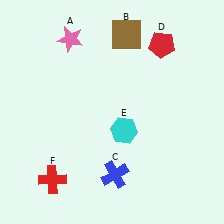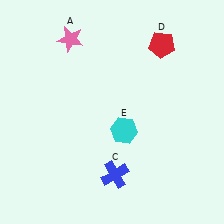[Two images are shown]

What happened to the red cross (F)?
The red cross (F) was removed in Image 2. It was in the bottom-left area of Image 1.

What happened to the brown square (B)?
The brown square (B) was removed in Image 2. It was in the top-right area of Image 1.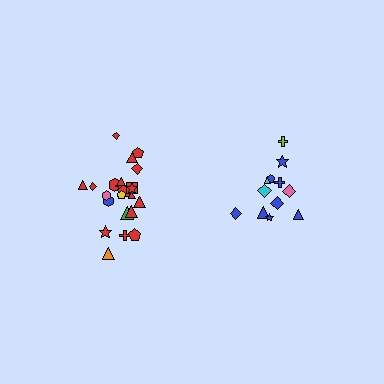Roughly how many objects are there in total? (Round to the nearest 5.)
Roughly 35 objects in total.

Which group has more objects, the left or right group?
The left group.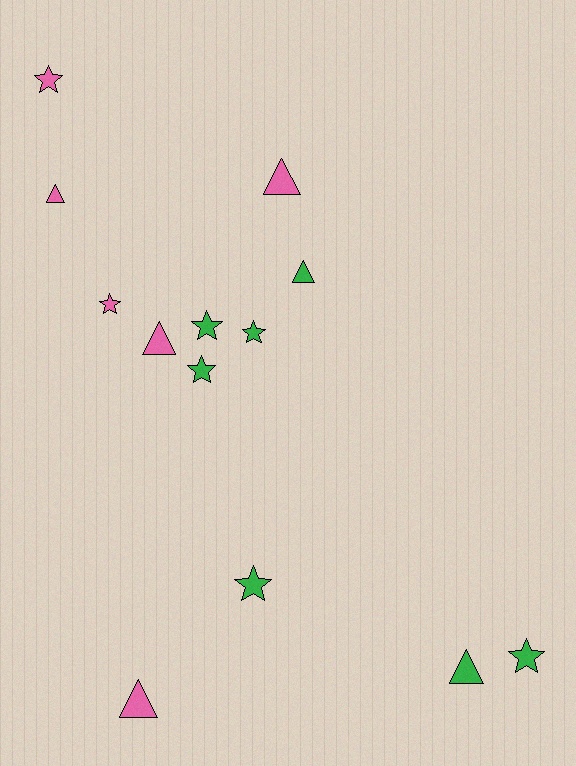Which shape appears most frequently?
Star, with 7 objects.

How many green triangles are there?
There are 2 green triangles.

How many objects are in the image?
There are 13 objects.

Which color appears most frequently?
Green, with 7 objects.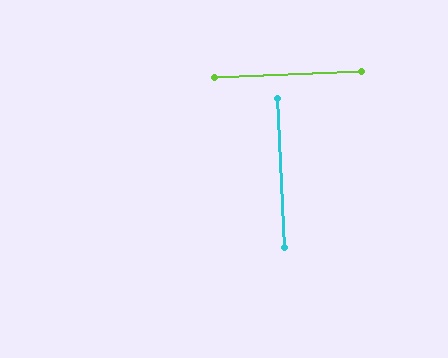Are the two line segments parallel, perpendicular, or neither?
Perpendicular — they meet at approximately 90°.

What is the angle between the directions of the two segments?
Approximately 90 degrees.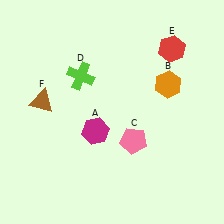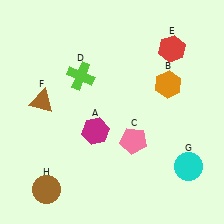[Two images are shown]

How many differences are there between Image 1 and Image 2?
There are 2 differences between the two images.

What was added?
A cyan circle (G), a brown circle (H) were added in Image 2.